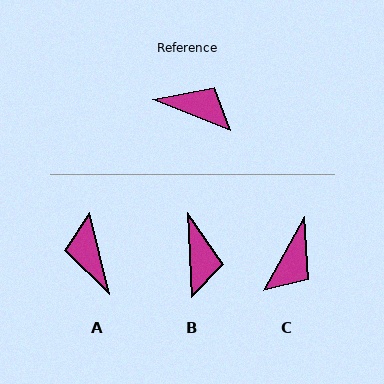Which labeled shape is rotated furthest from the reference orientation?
A, about 125 degrees away.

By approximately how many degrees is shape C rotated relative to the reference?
Approximately 97 degrees clockwise.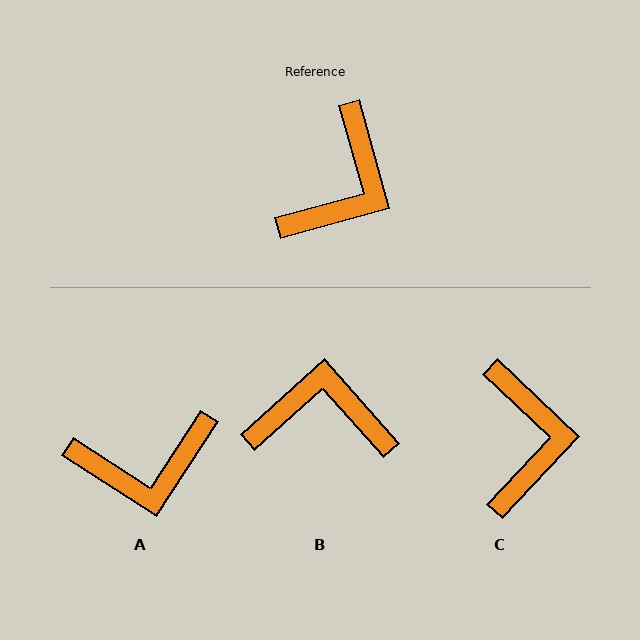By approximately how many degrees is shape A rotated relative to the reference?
Approximately 48 degrees clockwise.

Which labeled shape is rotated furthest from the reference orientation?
B, about 117 degrees away.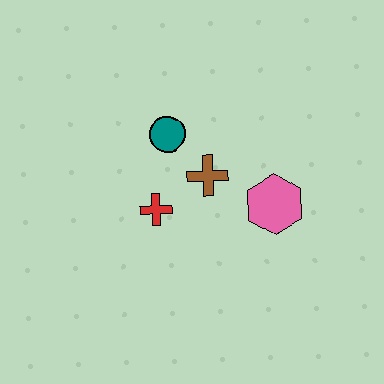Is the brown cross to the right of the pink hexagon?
No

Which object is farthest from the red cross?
The pink hexagon is farthest from the red cross.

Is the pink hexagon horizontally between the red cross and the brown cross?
No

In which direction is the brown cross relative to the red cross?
The brown cross is to the right of the red cross.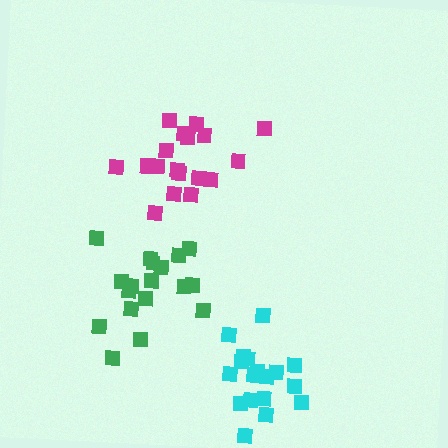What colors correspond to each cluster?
The clusters are colored: green, magenta, cyan.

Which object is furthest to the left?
The green cluster is leftmost.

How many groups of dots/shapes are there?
There are 3 groups.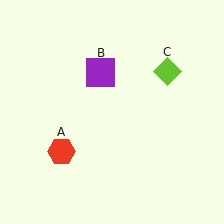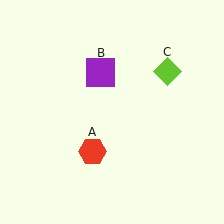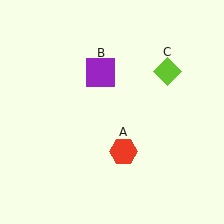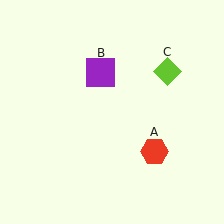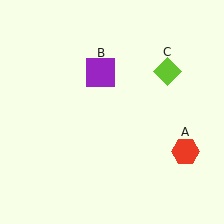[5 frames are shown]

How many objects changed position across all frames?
1 object changed position: red hexagon (object A).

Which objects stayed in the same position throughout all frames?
Purple square (object B) and lime diamond (object C) remained stationary.